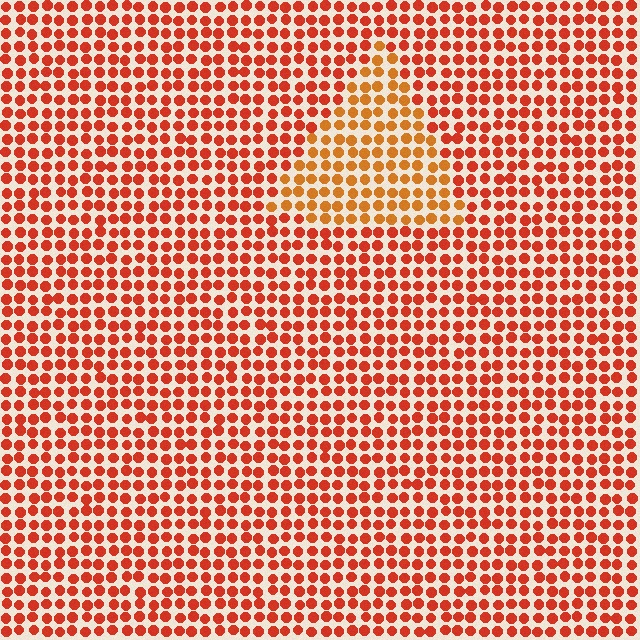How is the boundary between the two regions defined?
The boundary is defined purely by a slight shift in hue (about 24 degrees). Spacing, size, and orientation are identical on both sides.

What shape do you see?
I see a triangle.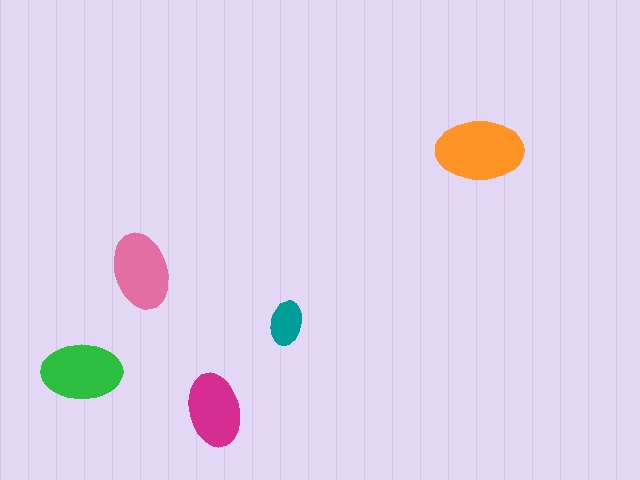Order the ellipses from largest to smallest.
the orange one, the green one, the pink one, the magenta one, the teal one.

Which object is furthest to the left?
The green ellipse is leftmost.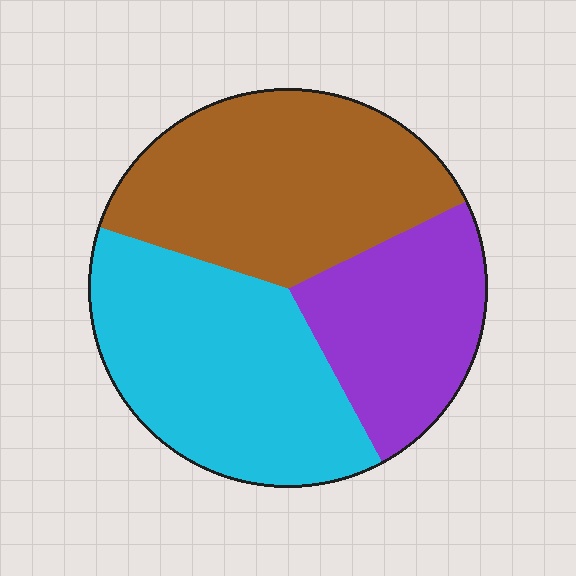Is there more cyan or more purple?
Cyan.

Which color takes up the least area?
Purple, at roughly 25%.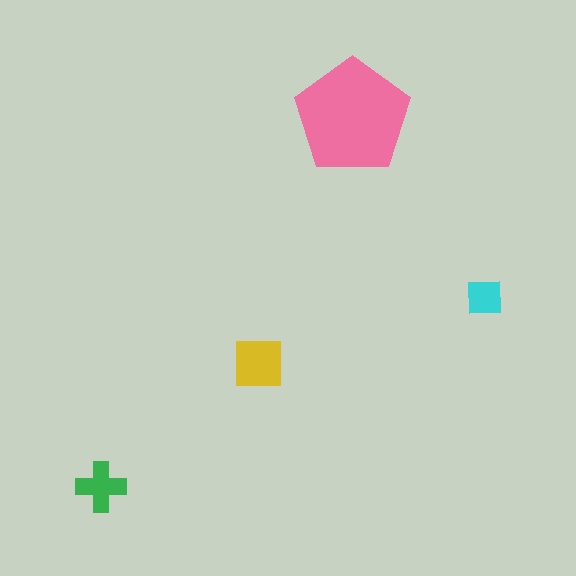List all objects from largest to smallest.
The pink pentagon, the yellow square, the green cross, the cyan square.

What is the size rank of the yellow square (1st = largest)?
2nd.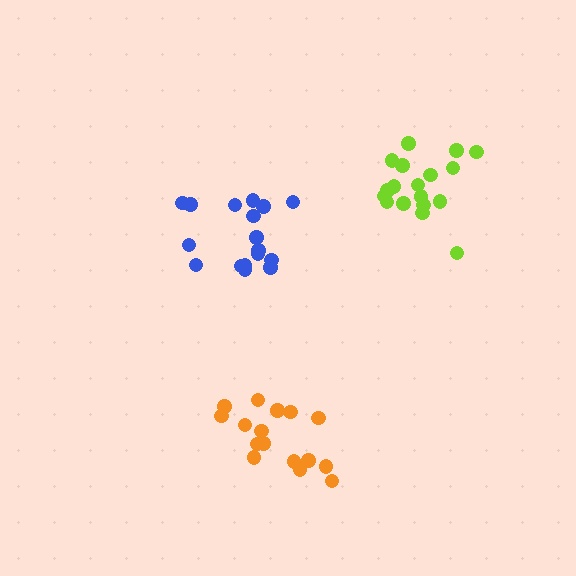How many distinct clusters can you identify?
There are 3 distinct clusters.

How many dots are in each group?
Group 1: 16 dots, Group 2: 17 dots, Group 3: 18 dots (51 total).